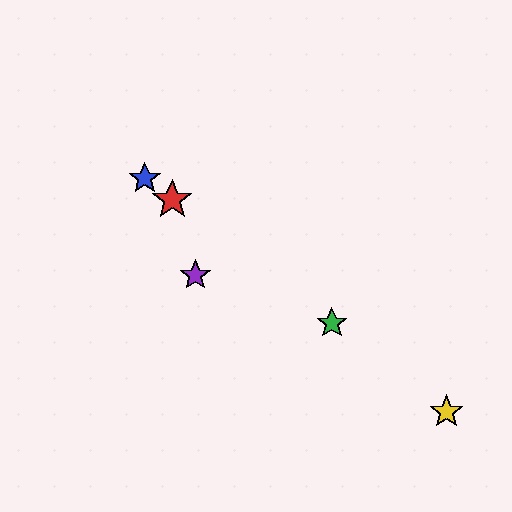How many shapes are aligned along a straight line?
4 shapes (the red star, the blue star, the green star, the yellow star) are aligned along a straight line.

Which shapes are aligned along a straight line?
The red star, the blue star, the green star, the yellow star are aligned along a straight line.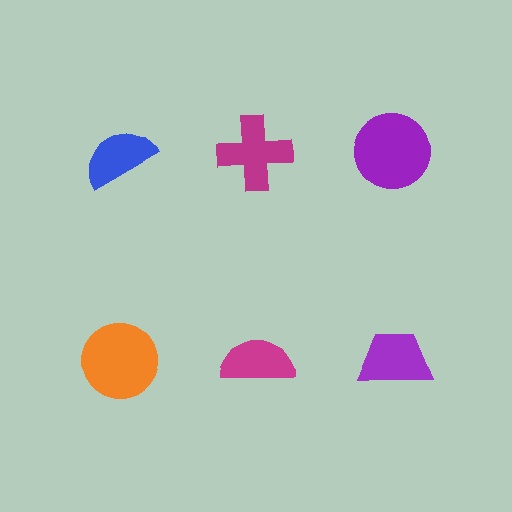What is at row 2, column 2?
A magenta semicircle.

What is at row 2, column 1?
An orange circle.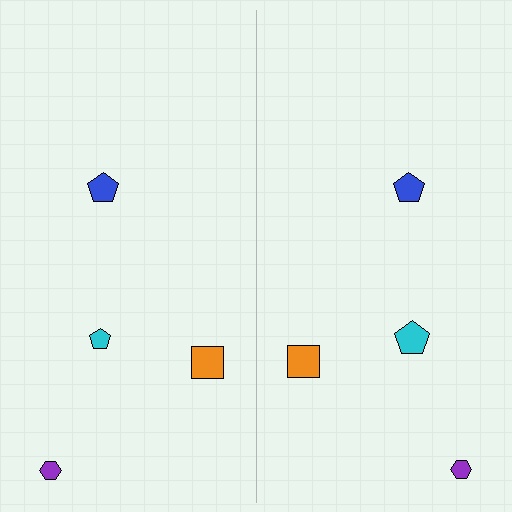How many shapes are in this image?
There are 8 shapes in this image.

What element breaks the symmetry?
The cyan pentagon on the right side has a different size than its mirror counterpart.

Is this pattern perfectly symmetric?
No, the pattern is not perfectly symmetric. The cyan pentagon on the right side has a different size than its mirror counterpart.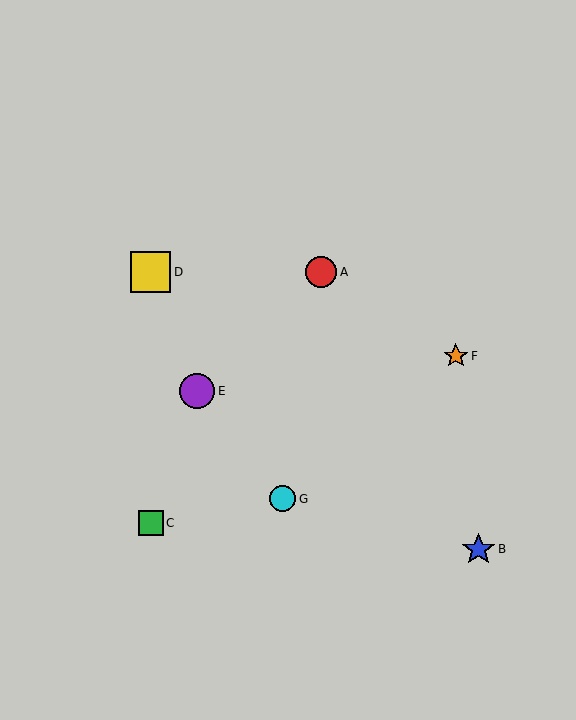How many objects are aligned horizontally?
2 objects (A, D) are aligned horizontally.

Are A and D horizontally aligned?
Yes, both are at y≈272.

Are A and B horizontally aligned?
No, A is at y≈272 and B is at y≈549.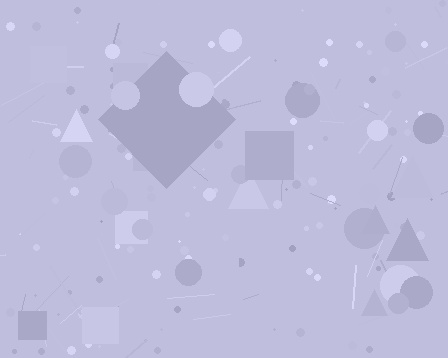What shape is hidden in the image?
A diamond is hidden in the image.